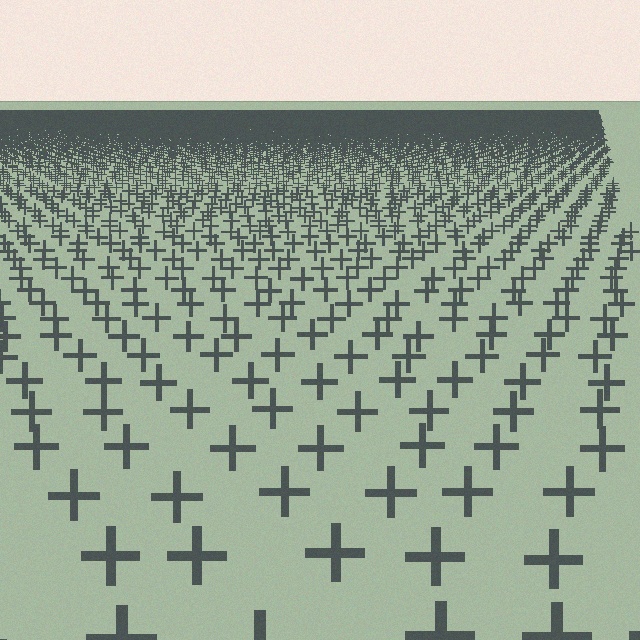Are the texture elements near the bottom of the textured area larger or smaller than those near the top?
Larger. Near the bottom, elements are closer to the viewer and appear at a bigger on-screen size.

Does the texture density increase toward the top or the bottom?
Density increases toward the top.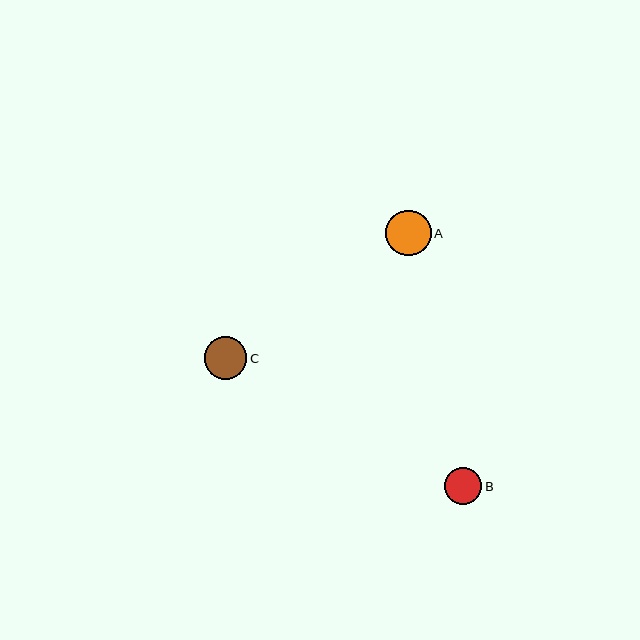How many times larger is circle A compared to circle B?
Circle A is approximately 1.2 times the size of circle B.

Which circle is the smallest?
Circle B is the smallest with a size of approximately 37 pixels.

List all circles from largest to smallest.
From largest to smallest: A, C, B.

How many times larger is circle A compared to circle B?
Circle A is approximately 1.2 times the size of circle B.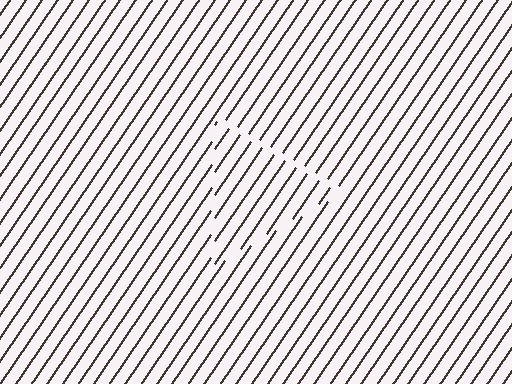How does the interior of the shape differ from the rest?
The interior of the shape contains the same grating, shifted by half a period — the contour is defined by the phase discontinuity where line-ends from the inner and outer gratings abut.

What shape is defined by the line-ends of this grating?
An illusory triangle. The interior of the shape contains the same grating, shifted by half a period — the contour is defined by the phase discontinuity where line-ends from the inner and outer gratings abut.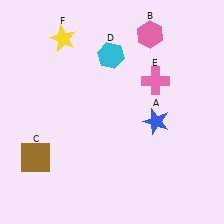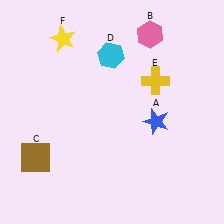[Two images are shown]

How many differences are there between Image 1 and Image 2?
There is 1 difference between the two images.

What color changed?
The cross (E) changed from pink in Image 1 to yellow in Image 2.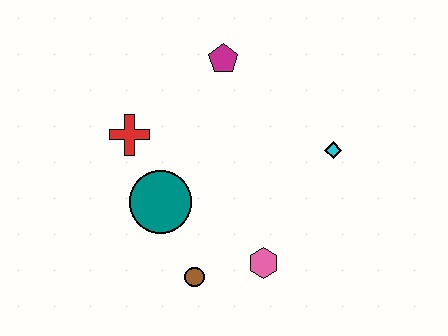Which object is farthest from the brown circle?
The magenta pentagon is farthest from the brown circle.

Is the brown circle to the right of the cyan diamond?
No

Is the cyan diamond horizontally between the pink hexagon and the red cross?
No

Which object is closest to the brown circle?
The pink hexagon is closest to the brown circle.